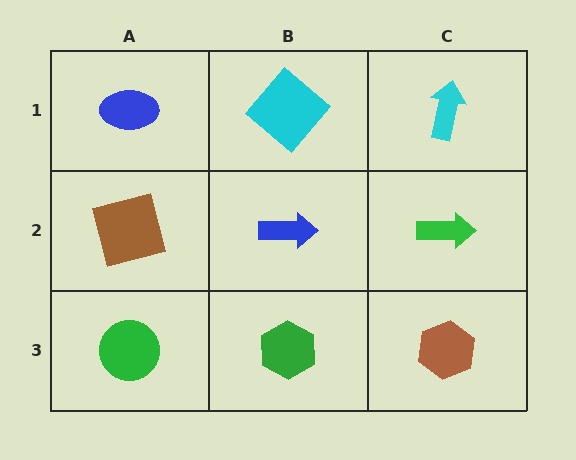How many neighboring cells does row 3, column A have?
2.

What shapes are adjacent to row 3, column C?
A green arrow (row 2, column C), a green hexagon (row 3, column B).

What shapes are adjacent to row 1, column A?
A brown square (row 2, column A), a cyan diamond (row 1, column B).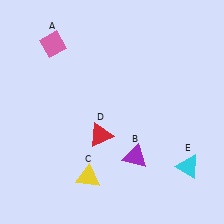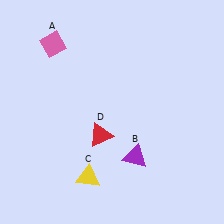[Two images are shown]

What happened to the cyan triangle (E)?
The cyan triangle (E) was removed in Image 2. It was in the bottom-right area of Image 1.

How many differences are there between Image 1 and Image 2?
There is 1 difference between the two images.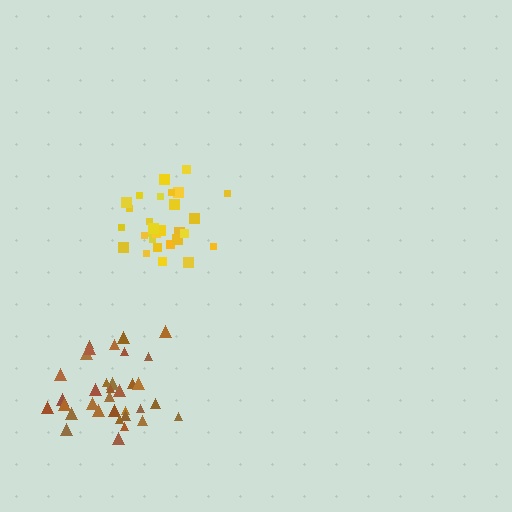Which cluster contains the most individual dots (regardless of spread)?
Brown (34).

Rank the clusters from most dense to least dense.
yellow, brown.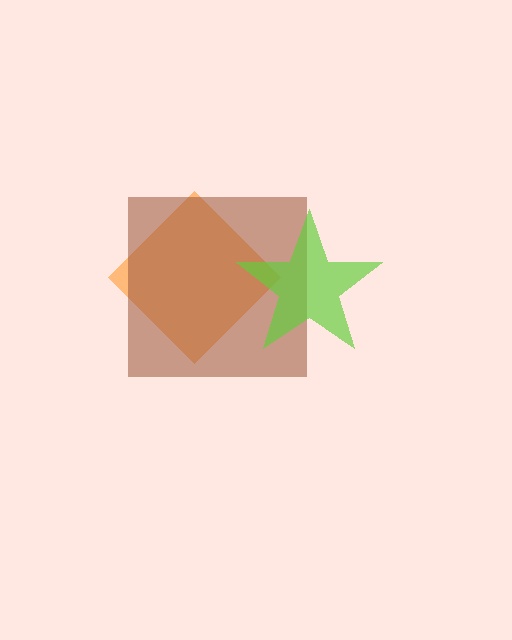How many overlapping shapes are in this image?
There are 3 overlapping shapes in the image.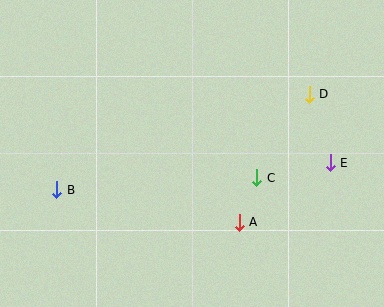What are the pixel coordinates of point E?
Point E is at (330, 163).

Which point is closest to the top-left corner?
Point B is closest to the top-left corner.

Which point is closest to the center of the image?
Point C at (257, 178) is closest to the center.